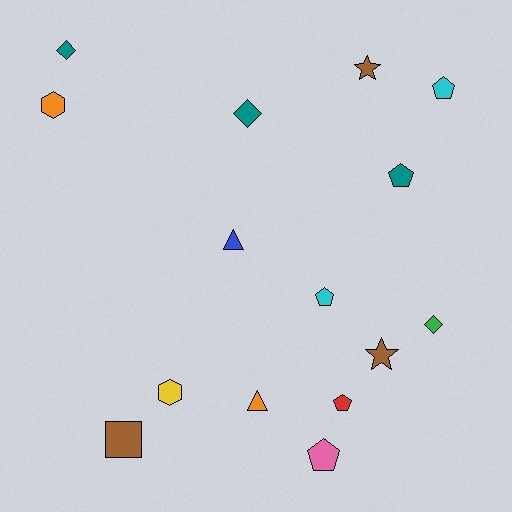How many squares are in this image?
There is 1 square.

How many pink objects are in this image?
There is 1 pink object.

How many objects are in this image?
There are 15 objects.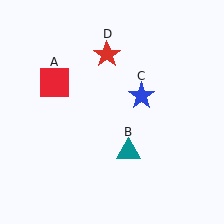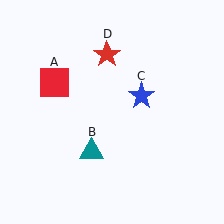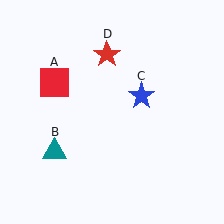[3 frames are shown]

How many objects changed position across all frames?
1 object changed position: teal triangle (object B).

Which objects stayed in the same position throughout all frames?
Red square (object A) and blue star (object C) and red star (object D) remained stationary.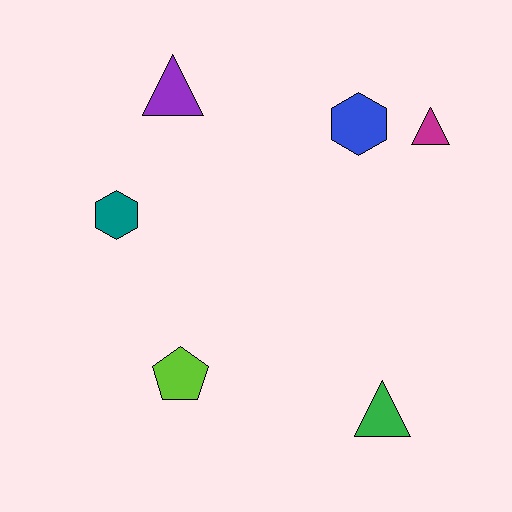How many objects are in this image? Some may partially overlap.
There are 6 objects.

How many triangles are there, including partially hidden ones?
There are 3 triangles.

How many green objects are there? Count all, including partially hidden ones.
There is 1 green object.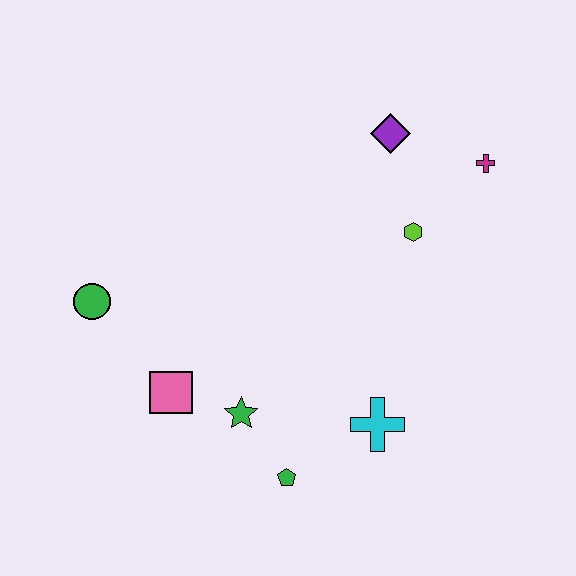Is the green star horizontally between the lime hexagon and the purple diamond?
No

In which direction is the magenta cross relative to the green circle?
The magenta cross is to the right of the green circle.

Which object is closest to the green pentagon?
The green star is closest to the green pentagon.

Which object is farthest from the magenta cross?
The green circle is farthest from the magenta cross.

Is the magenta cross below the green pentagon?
No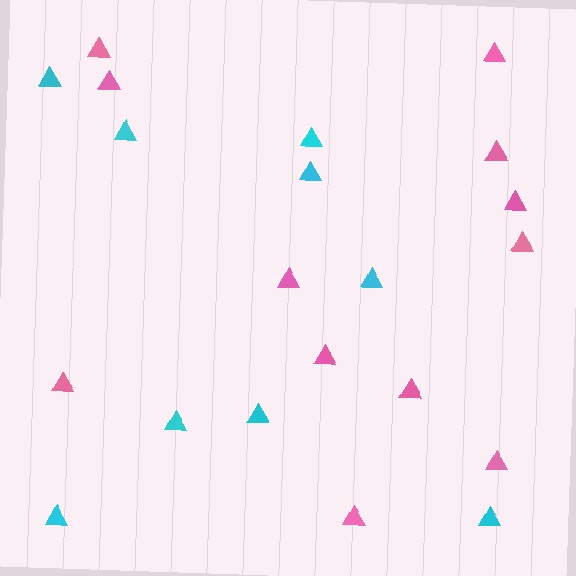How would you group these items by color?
There are 2 groups: one group of cyan triangles (9) and one group of pink triangles (12).